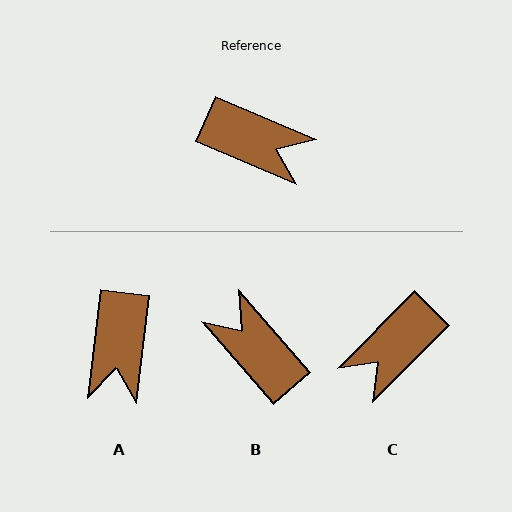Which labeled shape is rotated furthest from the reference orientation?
B, about 154 degrees away.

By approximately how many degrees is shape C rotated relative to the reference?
Approximately 112 degrees clockwise.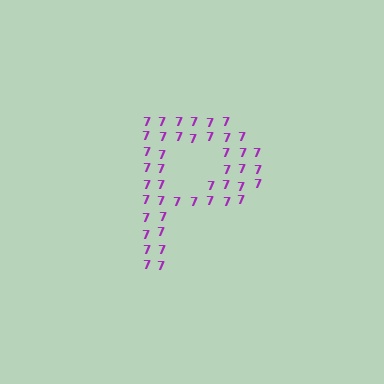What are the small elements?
The small elements are digit 7's.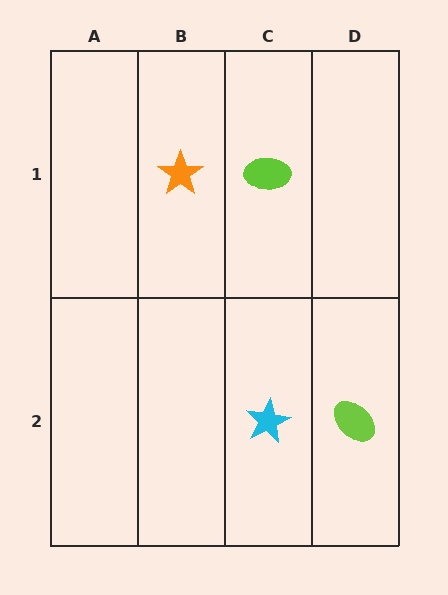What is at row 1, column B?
An orange star.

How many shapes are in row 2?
2 shapes.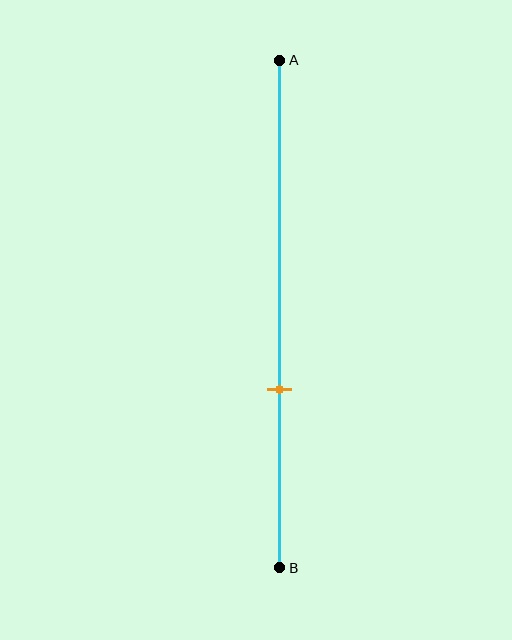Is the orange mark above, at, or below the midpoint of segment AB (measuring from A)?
The orange mark is below the midpoint of segment AB.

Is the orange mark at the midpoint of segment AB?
No, the mark is at about 65% from A, not at the 50% midpoint.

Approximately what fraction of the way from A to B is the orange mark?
The orange mark is approximately 65% of the way from A to B.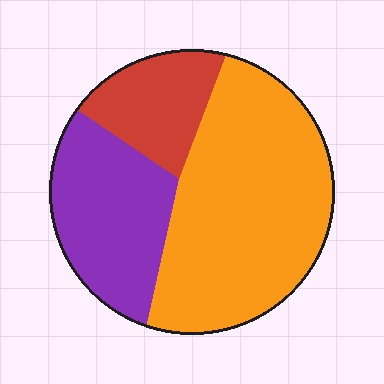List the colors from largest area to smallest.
From largest to smallest: orange, purple, red.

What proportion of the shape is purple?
Purple takes up between a sixth and a third of the shape.